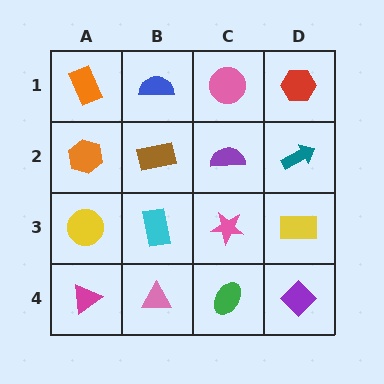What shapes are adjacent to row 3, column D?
A teal arrow (row 2, column D), a purple diamond (row 4, column D), a pink star (row 3, column C).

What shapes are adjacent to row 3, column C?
A purple semicircle (row 2, column C), a green ellipse (row 4, column C), a cyan rectangle (row 3, column B), a yellow rectangle (row 3, column D).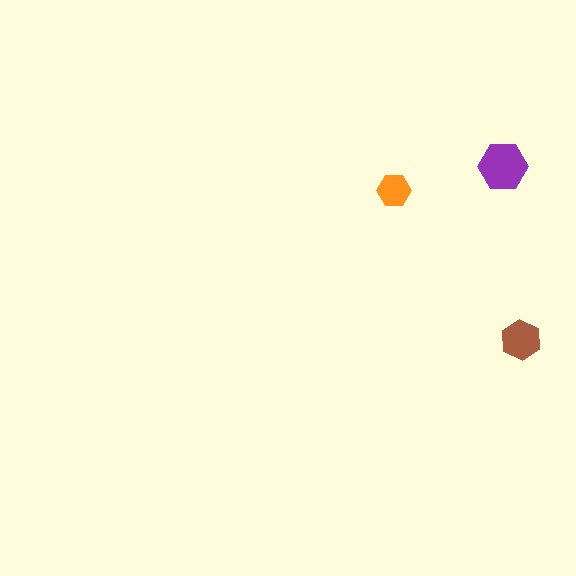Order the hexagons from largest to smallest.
the purple one, the brown one, the orange one.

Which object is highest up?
The purple hexagon is topmost.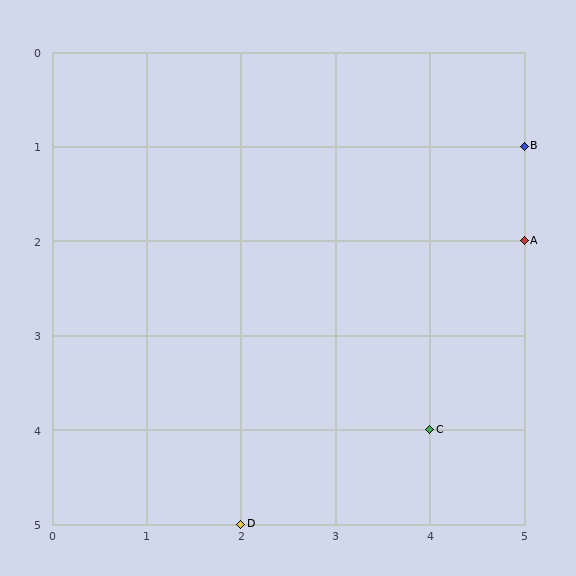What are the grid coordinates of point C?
Point C is at grid coordinates (4, 4).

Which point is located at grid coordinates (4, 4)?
Point C is at (4, 4).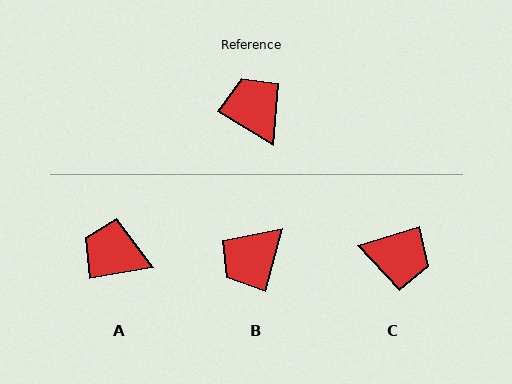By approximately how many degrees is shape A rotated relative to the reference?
Approximately 40 degrees counter-clockwise.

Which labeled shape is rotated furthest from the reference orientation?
C, about 132 degrees away.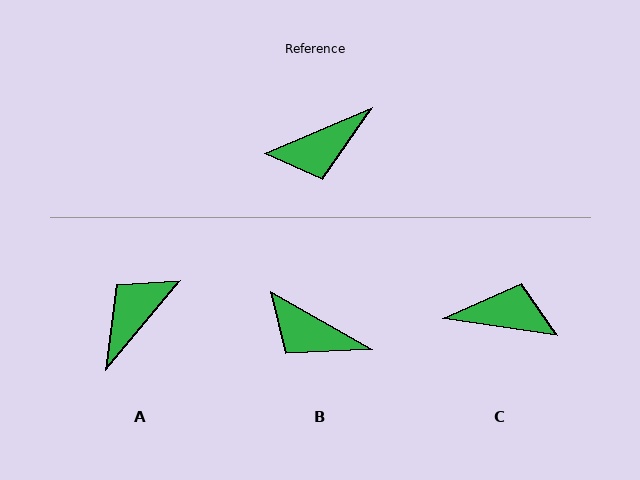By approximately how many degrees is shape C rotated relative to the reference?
Approximately 149 degrees counter-clockwise.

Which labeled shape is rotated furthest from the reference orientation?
A, about 152 degrees away.